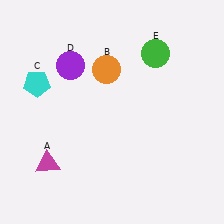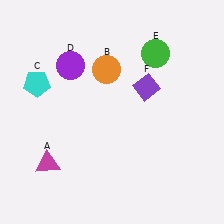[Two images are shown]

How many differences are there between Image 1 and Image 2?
There is 1 difference between the two images.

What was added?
A purple diamond (F) was added in Image 2.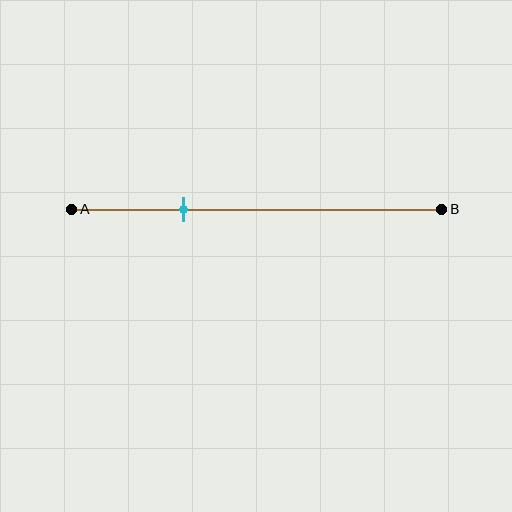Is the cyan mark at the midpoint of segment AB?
No, the mark is at about 30% from A, not at the 50% midpoint.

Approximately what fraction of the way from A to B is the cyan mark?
The cyan mark is approximately 30% of the way from A to B.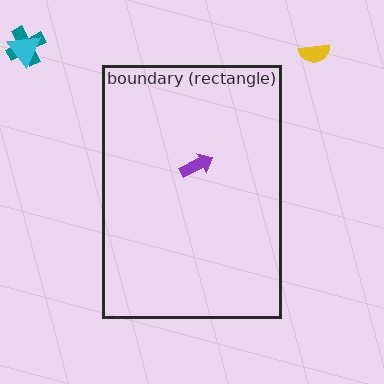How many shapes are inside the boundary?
1 inside, 3 outside.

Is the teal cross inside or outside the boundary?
Outside.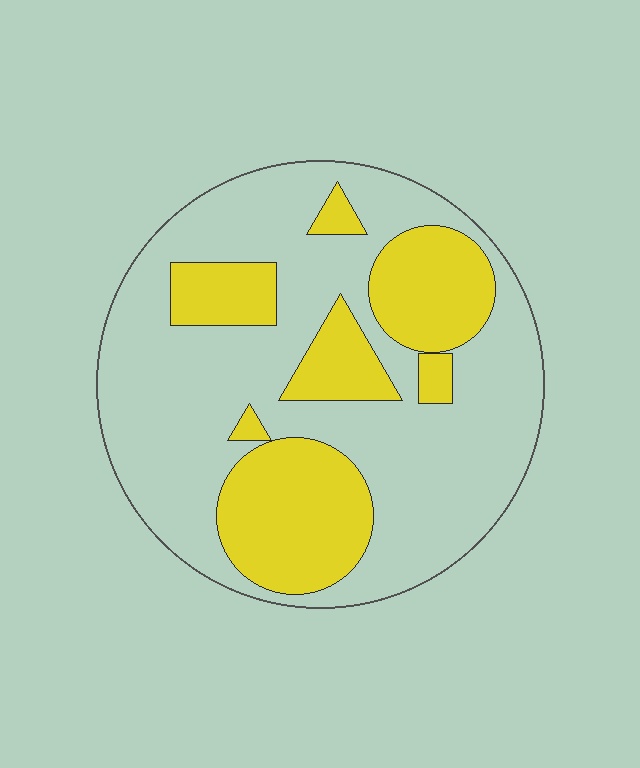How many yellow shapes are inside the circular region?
7.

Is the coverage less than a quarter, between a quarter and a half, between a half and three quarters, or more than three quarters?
Between a quarter and a half.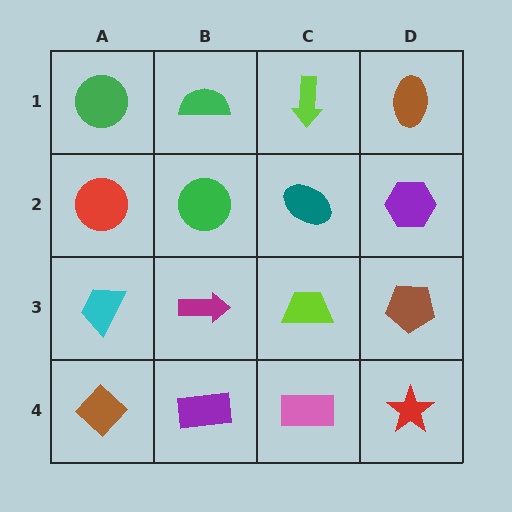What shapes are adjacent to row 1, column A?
A red circle (row 2, column A), a green semicircle (row 1, column B).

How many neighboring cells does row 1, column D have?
2.